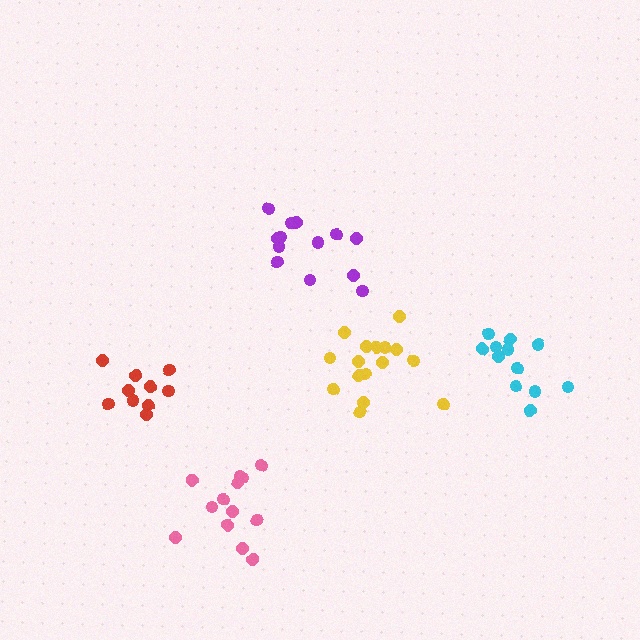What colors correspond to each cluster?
The clusters are colored: pink, purple, red, yellow, cyan.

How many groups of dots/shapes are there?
There are 5 groups.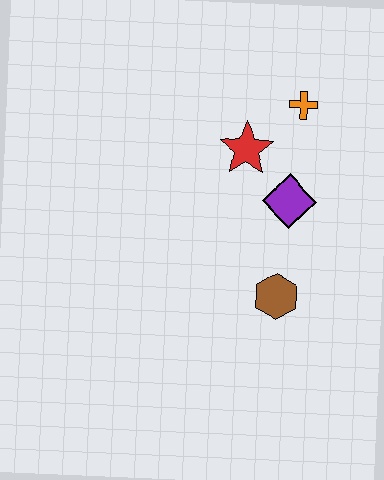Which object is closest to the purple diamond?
The red star is closest to the purple diamond.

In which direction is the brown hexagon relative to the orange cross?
The brown hexagon is below the orange cross.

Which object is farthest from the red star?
The brown hexagon is farthest from the red star.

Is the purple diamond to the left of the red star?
No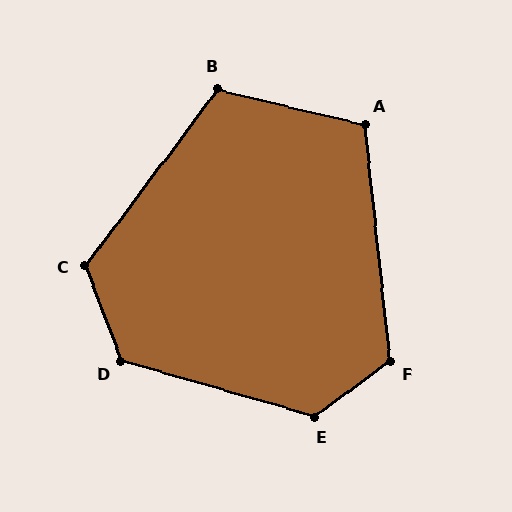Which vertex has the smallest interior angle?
A, at approximately 109 degrees.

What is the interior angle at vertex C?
Approximately 123 degrees (obtuse).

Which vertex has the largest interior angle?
E, at approximately 128 degrees.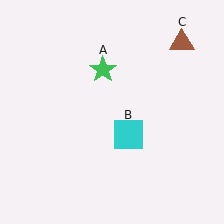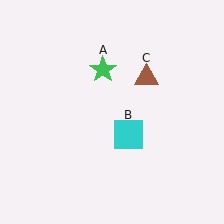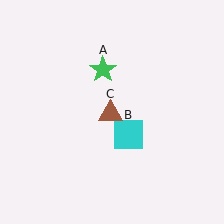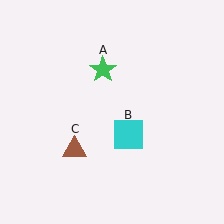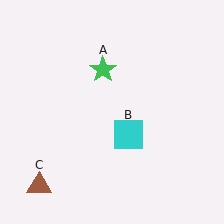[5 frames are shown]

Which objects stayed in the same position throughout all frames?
Green star (object A) and cyan square (object B) remained stationary.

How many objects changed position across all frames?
1 object changed position: brown triangle (object C).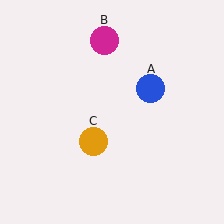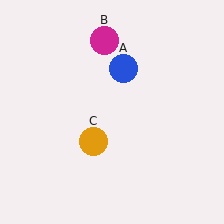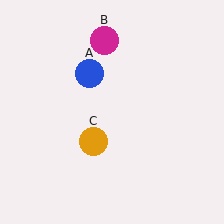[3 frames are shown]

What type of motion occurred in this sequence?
The blue circle (object A) rotated counterclockwise around the center of the scene.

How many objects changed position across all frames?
1 object changed position: blue circle (object A).